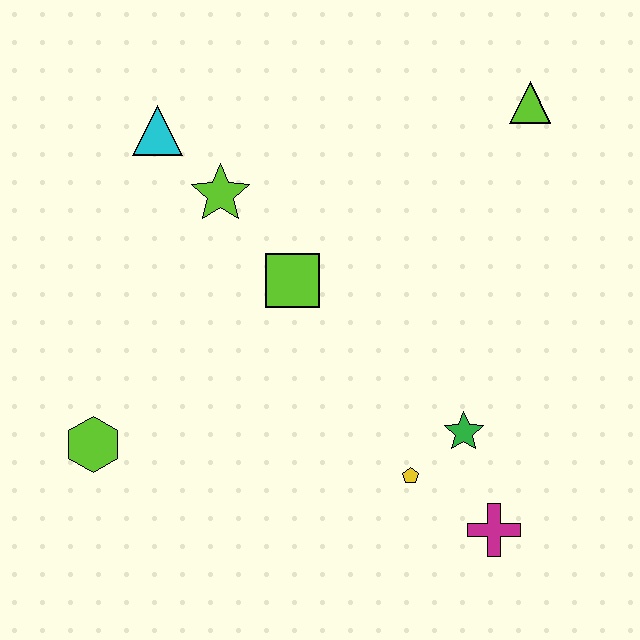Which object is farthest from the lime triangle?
The lime hexagon is farthest from the lime triangle.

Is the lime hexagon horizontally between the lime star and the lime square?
No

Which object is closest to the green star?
The yellow pentagon is closest to the green star.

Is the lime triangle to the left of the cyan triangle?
No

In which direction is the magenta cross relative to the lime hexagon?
The magenta cross is to the right of the lime hexagon.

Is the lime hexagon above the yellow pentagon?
Yes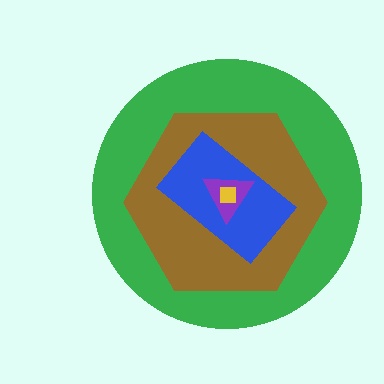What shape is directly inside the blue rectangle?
The purple triangle.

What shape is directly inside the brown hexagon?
The blue rectangle.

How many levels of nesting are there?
5.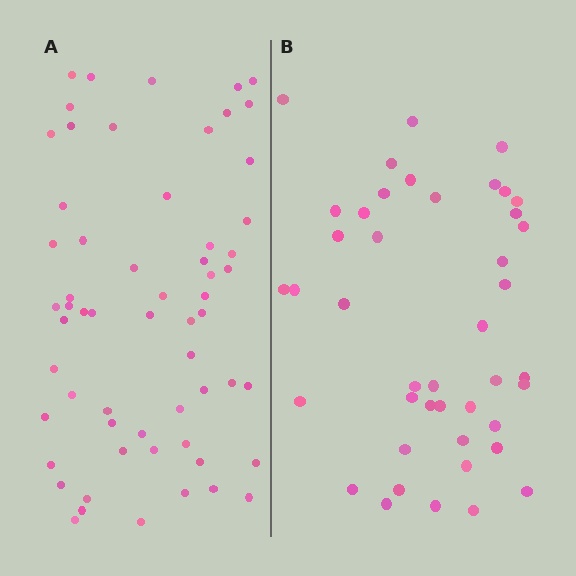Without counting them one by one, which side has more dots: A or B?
Region A (the left region) has more dots.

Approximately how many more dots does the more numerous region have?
Region A has approximately 15 more dots than region B.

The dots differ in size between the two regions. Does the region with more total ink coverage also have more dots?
No. Region B has more total ink coverage because its dots are larger, but region A actually contains more individual dots. Total area can be misleading — the number of items is what matters here.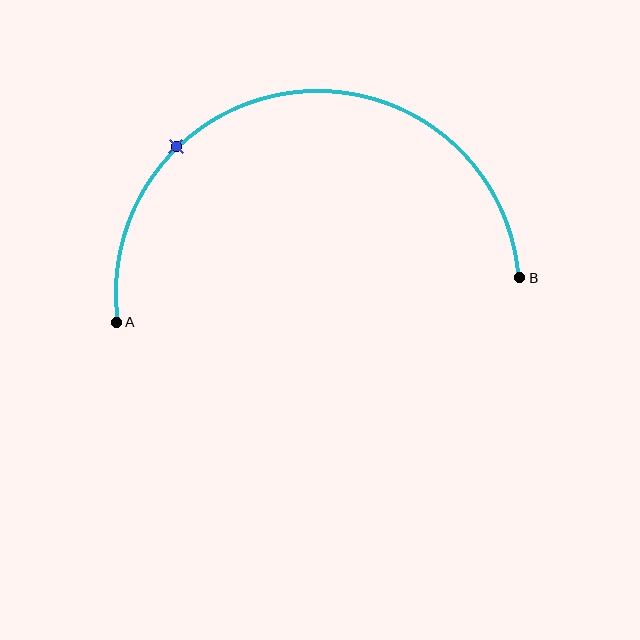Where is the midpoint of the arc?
The arc midpoint is the point on the curve farthest from the straight line joining A and B. It sits above that line.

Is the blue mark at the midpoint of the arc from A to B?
No. The blue mark lies on the arc but is closer to endpoint A. The arc midpoint would be at the point on the curve equidistant along the arc from both A and B.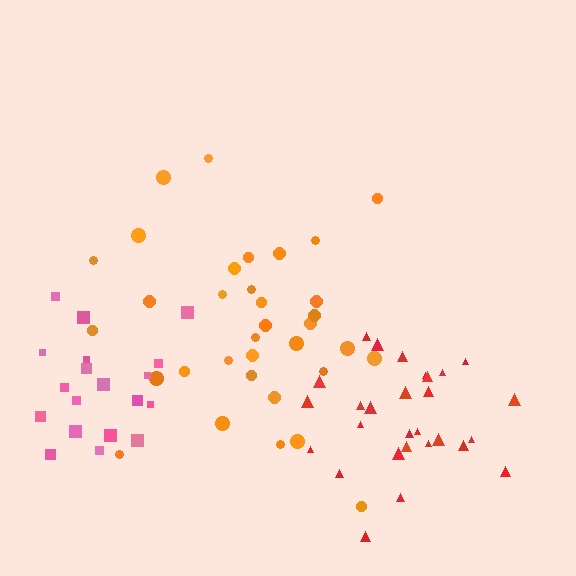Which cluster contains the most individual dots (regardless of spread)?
Orange (34).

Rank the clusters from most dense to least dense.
pink, red, orange.